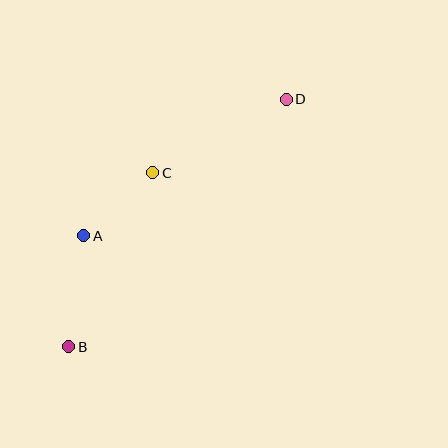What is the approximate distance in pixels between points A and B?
The distance between A and B is approximately 112 pixels.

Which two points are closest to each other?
Points A and C are closest to each other.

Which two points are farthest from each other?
Points B and D are farthest from each other.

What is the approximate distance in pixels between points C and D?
The distance between C and D is approximately 152 pixels.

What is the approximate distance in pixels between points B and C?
The distance between B and C is approximately 194 pixels.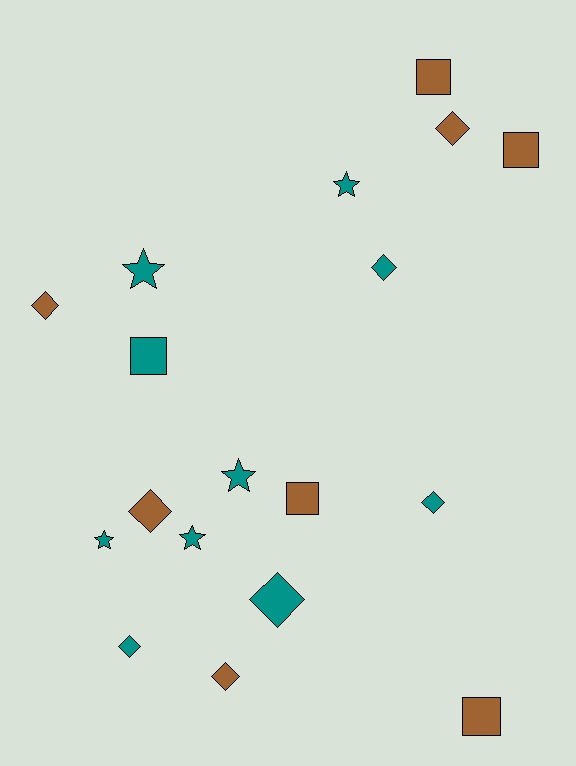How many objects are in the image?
There are 18 objects.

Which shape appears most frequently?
Diamond, with 8 objects.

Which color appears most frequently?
Teal, with 10 objects.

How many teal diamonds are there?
There are 4 teal diamonds.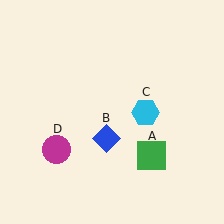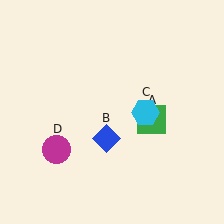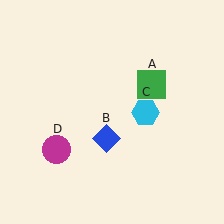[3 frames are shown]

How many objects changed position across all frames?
1 object changed position: green square (object A).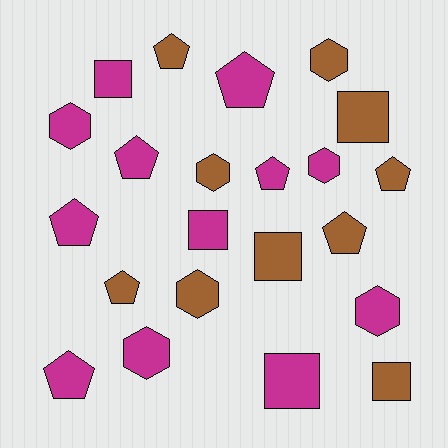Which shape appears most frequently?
Pentagon, with 9 objects.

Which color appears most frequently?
Magenta, with 12 objects.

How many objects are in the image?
There are 22 objects.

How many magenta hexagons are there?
There are 4 magenta hexagons.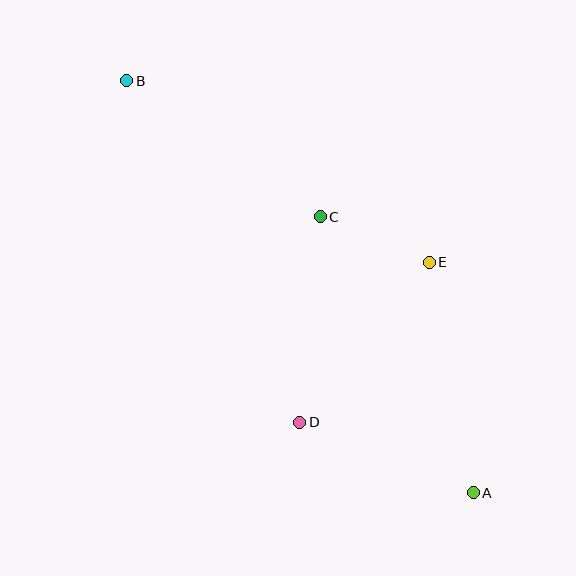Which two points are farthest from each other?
Points A and B are farthest from each other.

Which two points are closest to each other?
Points C and E are closest to each other.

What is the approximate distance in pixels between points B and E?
The distance between B and E is approximately 353 pixels.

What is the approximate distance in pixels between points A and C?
The distance between A and C is approximately 316 pixels.